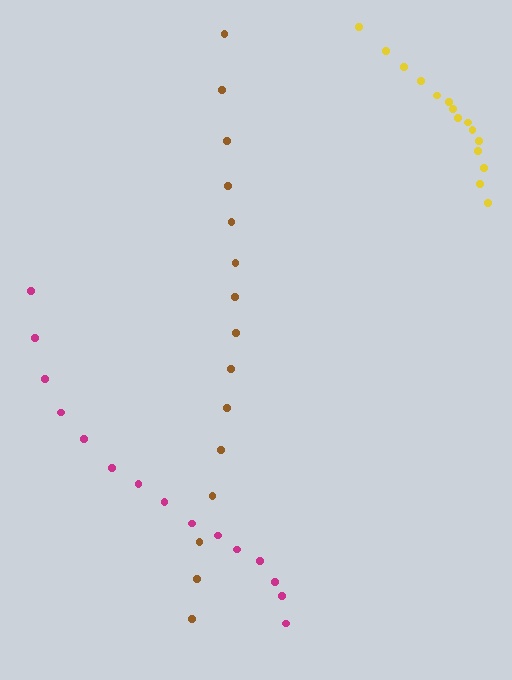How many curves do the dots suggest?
There are 3 distinct paths.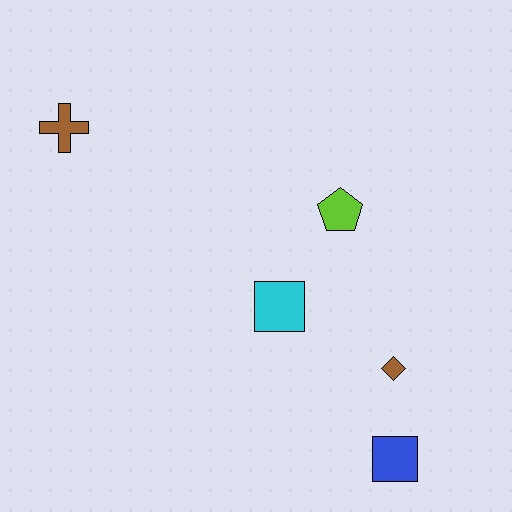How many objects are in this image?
There are 5 objects.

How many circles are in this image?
There are no circles.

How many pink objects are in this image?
There are no pink objects.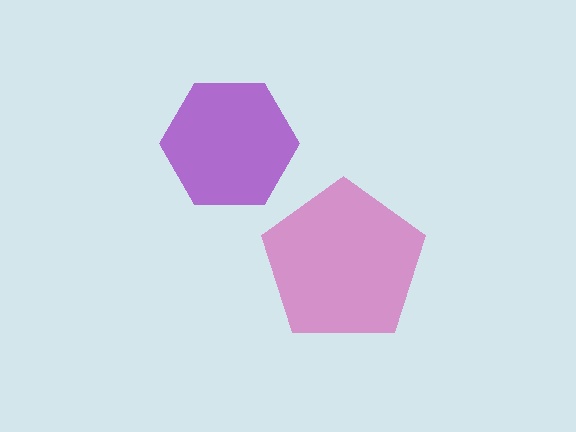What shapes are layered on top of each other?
The layered shapes are: a magenta pentagon, a purple hexagon.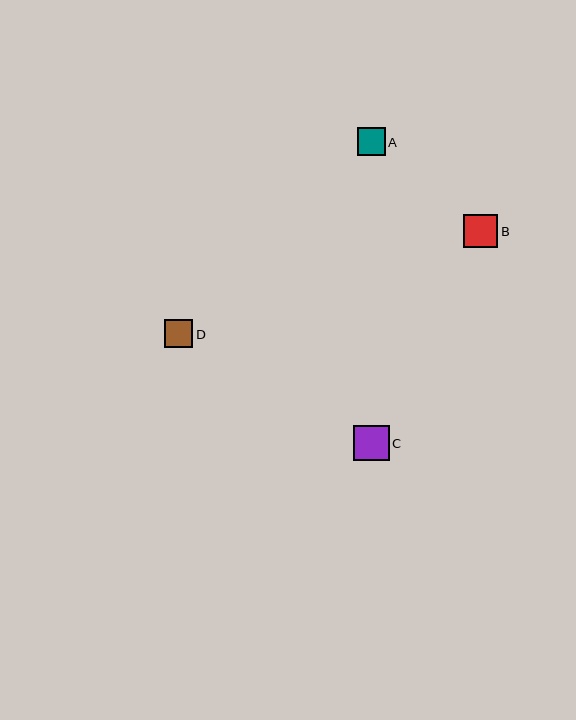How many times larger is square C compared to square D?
Square C is approximately 1.3 times the size of square D.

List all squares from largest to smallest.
From largest to smallest: C, B, A, D.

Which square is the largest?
Square C is the largest with a size of approximately 36 pixels.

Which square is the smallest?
Square D is the smallest with a size of approximately 28 pixels.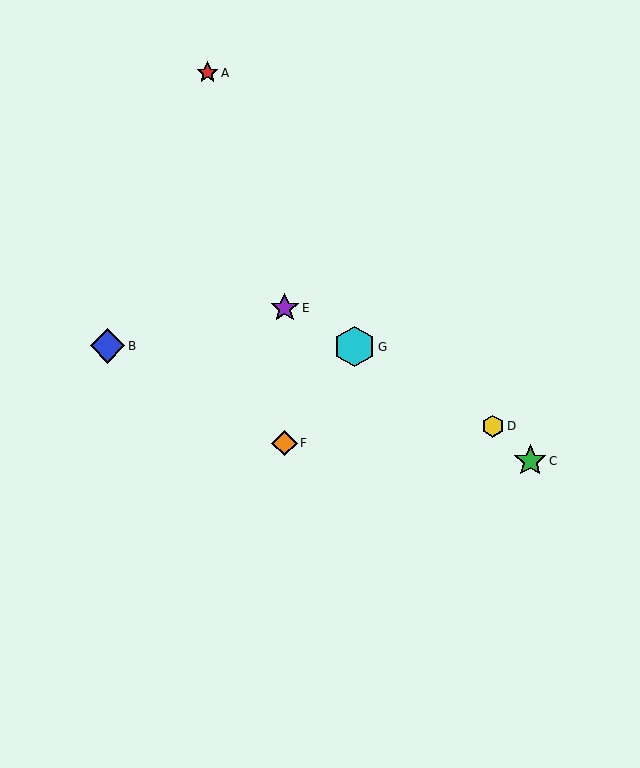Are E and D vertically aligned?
No, E is at x≈285 and D is at x≈493.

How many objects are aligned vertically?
2 objects (E, F) are aligned vertically.